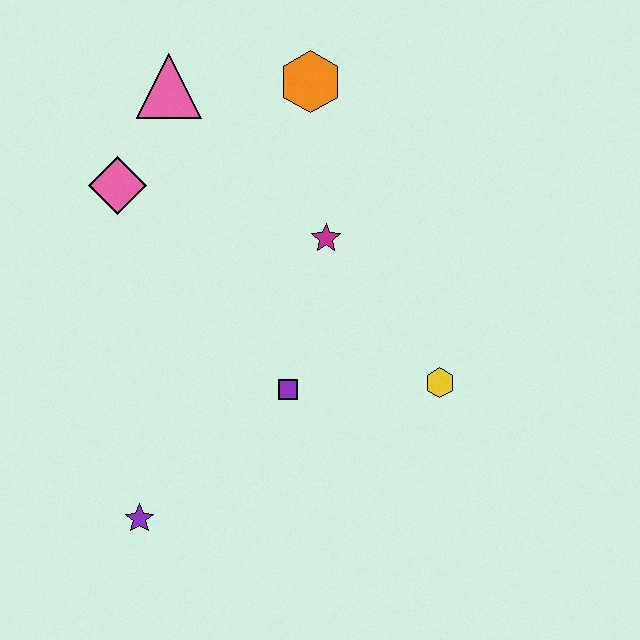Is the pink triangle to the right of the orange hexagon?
No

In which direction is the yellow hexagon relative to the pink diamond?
The yellow hexagon is to the right of the pink diamond.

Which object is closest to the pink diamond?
The pink triangle is closest to the pink diamond.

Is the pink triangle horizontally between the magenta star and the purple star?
Yes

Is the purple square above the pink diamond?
No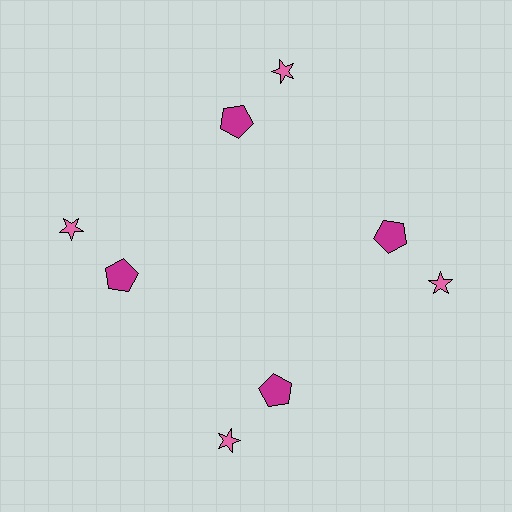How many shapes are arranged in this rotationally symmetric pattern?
There are 8 shapes, arranged in 4 groups of 2.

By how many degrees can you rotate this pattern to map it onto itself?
The pattern maps onto itself every 90 degrees of rotation.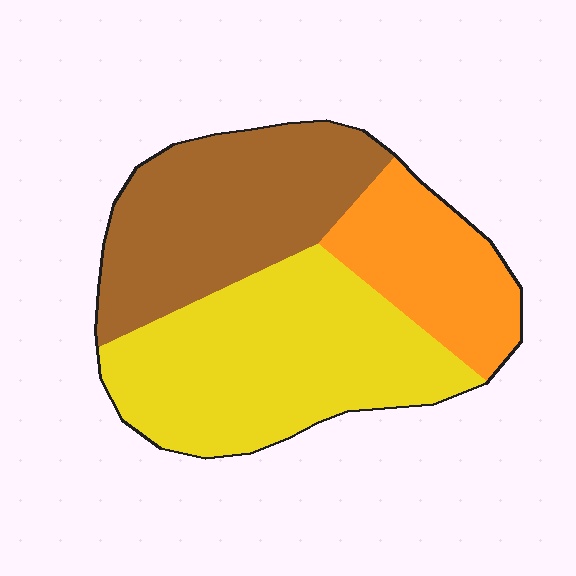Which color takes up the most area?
Yellow, at roughly 45%.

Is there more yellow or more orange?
Yellow.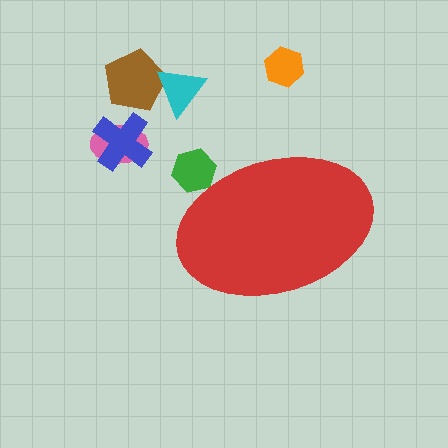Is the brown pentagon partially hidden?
No, the brown pentagon is fully visible.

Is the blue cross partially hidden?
No, the blue cross is fully visible.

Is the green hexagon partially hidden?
Yes, the green hexagon is partially hidden behind the red ellipse.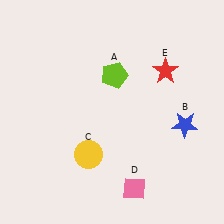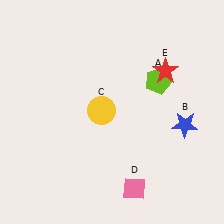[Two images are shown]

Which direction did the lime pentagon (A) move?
The lime pentagon (A) moved right.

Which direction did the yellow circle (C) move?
The yellow circle (C) moved up.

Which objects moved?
The objects that moved are: the lime pentagon (A), the yellow circle (C).